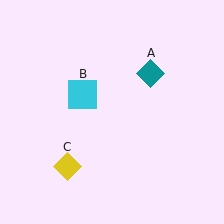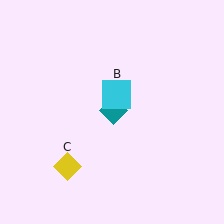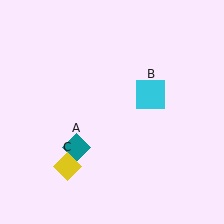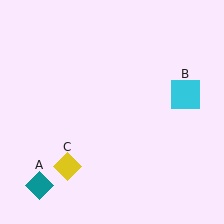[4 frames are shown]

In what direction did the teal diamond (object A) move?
The teal diamond (object A) moved down and to the left.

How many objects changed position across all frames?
2 objects changed position: teal diamond (object A), cyan square (object B).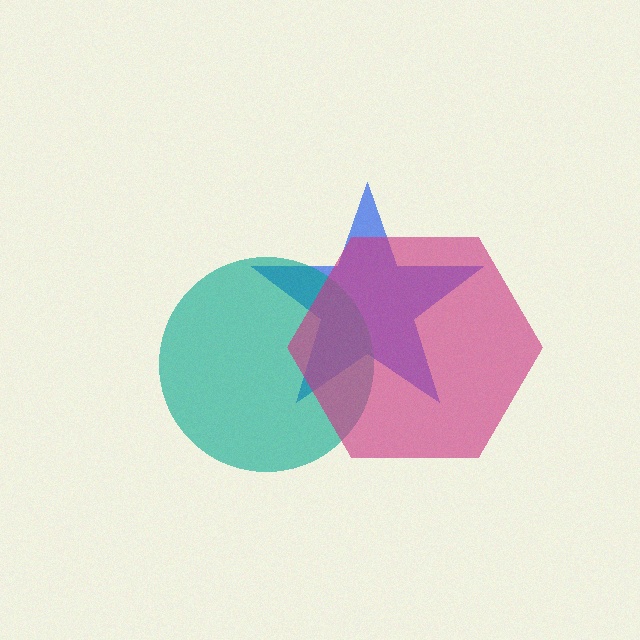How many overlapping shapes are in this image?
There are 3 overlapping shapes in the image.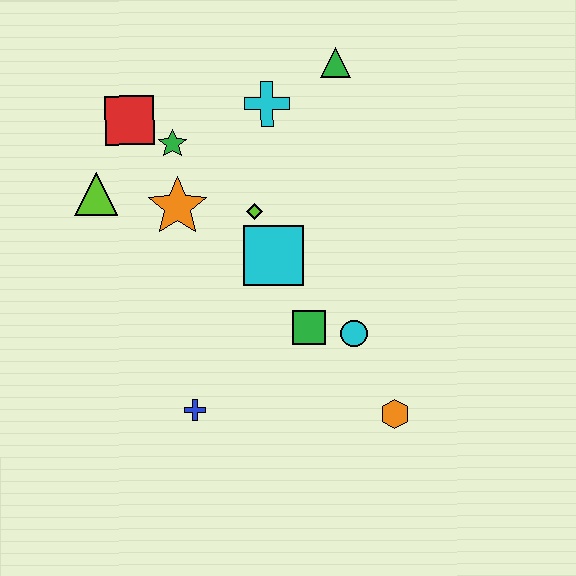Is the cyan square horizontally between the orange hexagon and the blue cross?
Yes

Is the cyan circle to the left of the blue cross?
No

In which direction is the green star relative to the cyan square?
The green star is above the cyan square.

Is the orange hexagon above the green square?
No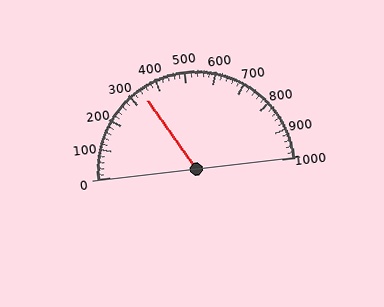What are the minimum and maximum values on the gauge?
The gauge ranges from 0 to 1000.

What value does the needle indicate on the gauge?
The needle indicates approximately 340.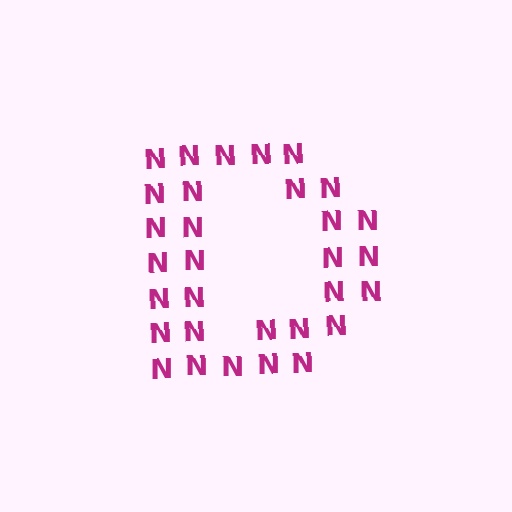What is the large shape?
The large shape is the letter D.